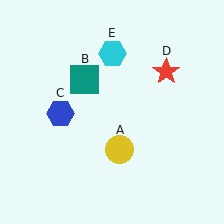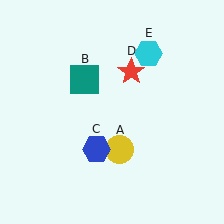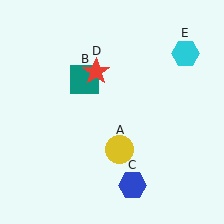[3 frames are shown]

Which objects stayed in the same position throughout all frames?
Yellow circle (object A) and teal square (object B) remained stationary.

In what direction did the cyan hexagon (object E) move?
The cyan hexagon (object E) moved right.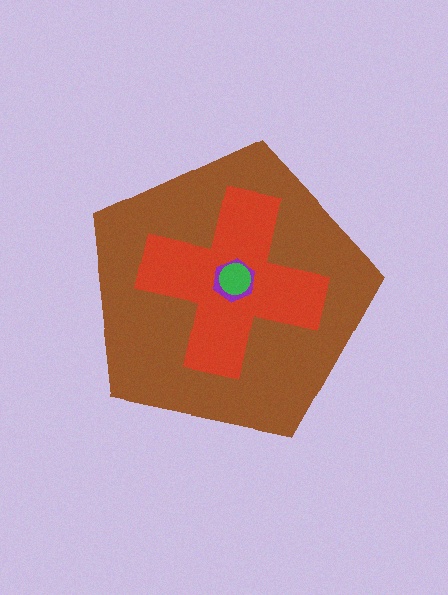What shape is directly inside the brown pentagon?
The red cross.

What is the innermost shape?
The green circle.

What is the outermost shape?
The brown pentagon.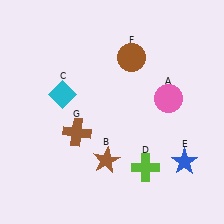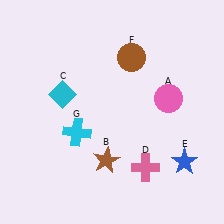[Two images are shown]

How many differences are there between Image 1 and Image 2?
There are 2 differences between the two images.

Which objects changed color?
D changed from lime to pink. G changed from brown to cyan.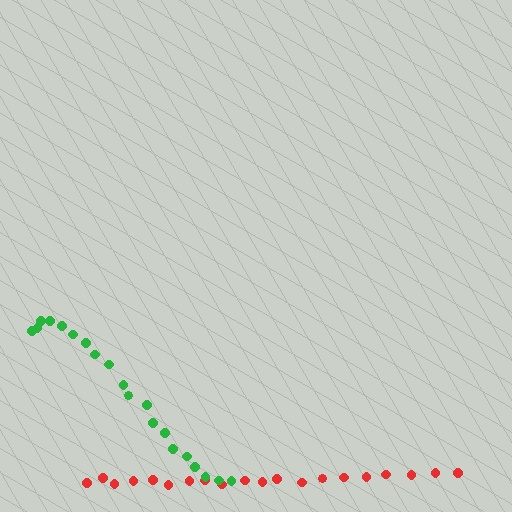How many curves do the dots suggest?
There are 2 distinct paths.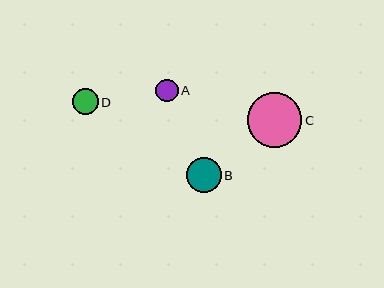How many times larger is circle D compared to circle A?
Circle D is approximately 1.2 times the size of circle A.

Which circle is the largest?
Circle C is the largest with a size of approximately 55 pixels.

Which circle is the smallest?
Circle A is the smallest with a size of approximately 22 pixels.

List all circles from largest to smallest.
From largest to smallest: C, B, D, A.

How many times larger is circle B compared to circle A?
Circle B is approximately 1.6 times the size of circle A.